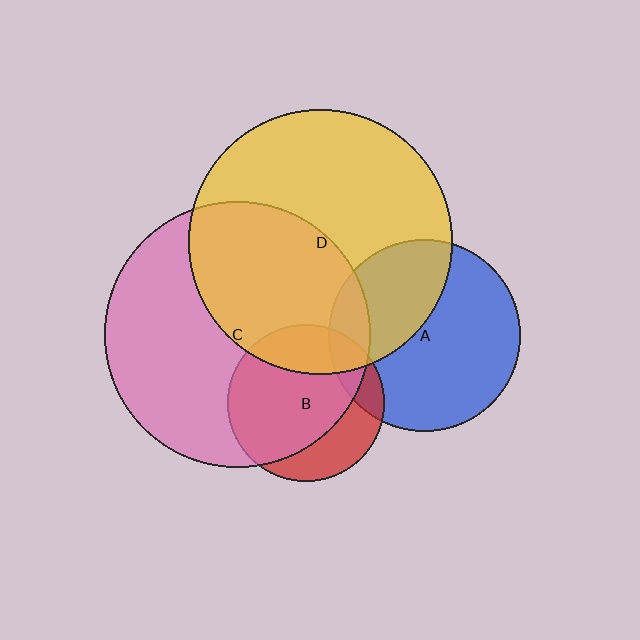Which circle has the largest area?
Circle C (pink).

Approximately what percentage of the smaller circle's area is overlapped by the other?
Approximately 15%.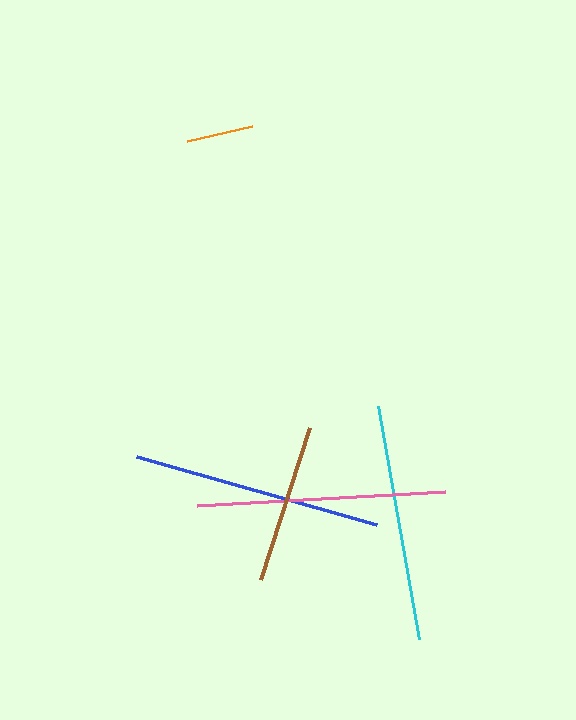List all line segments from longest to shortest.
From longest to shortest: blue, pink, cyan, brown, orange.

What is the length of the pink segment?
The pink segment is approximately 248 pixels long.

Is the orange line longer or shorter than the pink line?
The pink line is longer than the orange line.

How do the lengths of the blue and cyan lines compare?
The blue and cyan lines are approximately the same length.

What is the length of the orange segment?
The orange segment is approximately 67 pixels long.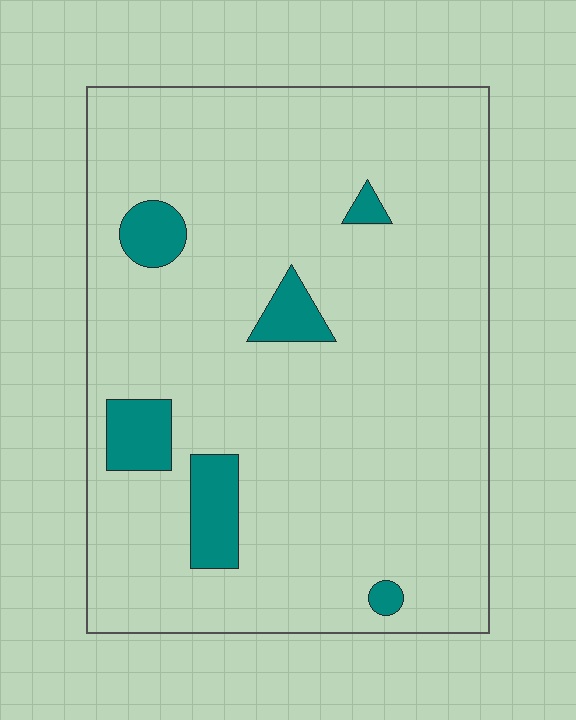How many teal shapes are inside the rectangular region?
6.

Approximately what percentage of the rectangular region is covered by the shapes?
Approximately 10%.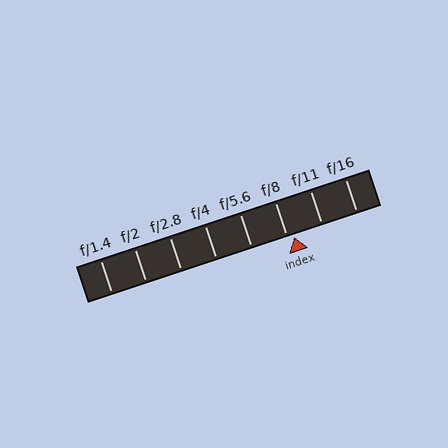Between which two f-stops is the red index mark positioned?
The index mark is between f/8 and f/11.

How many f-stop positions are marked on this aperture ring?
There are 8 f-stop positions marked.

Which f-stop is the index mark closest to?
The index mark is closest to f/8.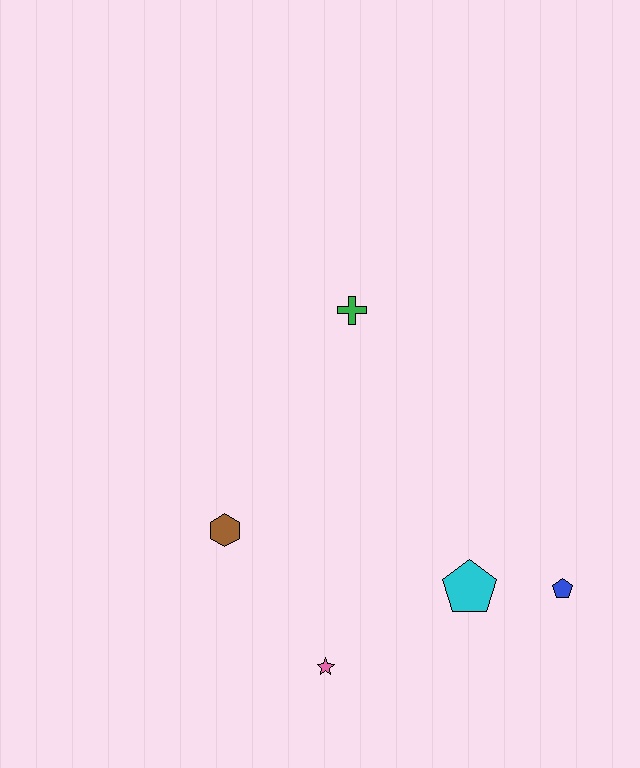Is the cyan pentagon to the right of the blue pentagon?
No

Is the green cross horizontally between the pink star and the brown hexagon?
No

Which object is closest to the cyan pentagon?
The blue pentagon is closest to the cyan pentagon.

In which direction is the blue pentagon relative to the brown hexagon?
The blue pentagon is to the right of the brown hexagon.